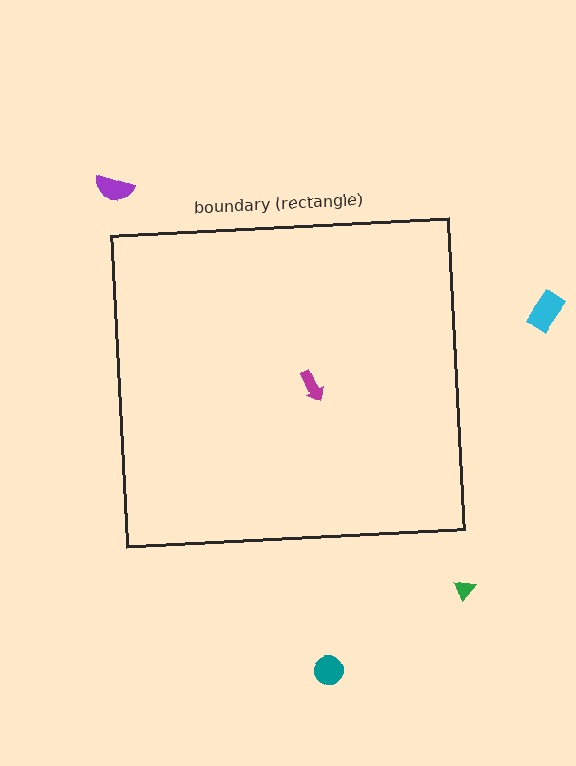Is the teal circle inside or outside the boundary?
Outside.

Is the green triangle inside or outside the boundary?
Outside.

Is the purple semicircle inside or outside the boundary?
Outside.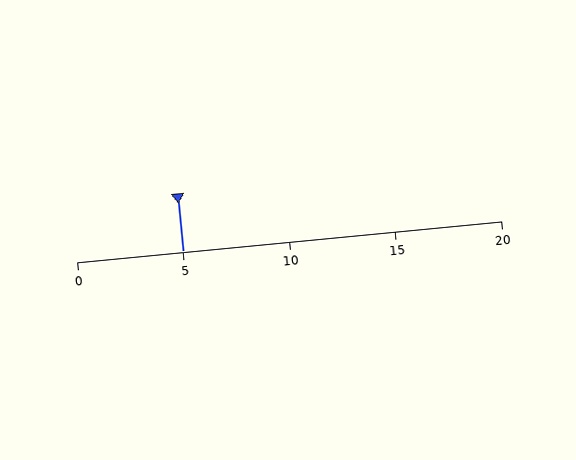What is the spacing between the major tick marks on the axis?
The major ticks are spaced 5 apart.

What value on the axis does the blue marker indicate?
The marker indicates approximately 5.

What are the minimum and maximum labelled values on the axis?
The axis runs from 0 to 20.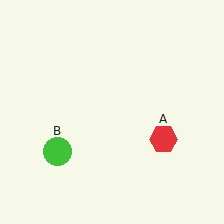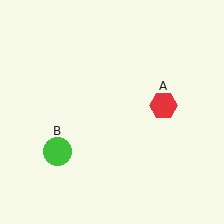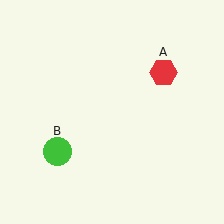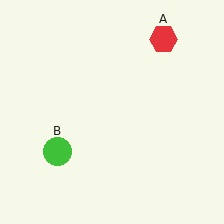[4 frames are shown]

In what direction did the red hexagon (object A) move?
The red hexagon (object A) moved up.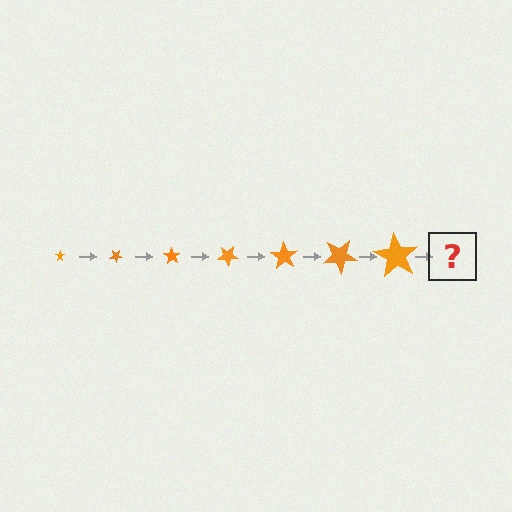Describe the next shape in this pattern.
It should be a star, larger than the previous one and rotated 245 degrees from the start.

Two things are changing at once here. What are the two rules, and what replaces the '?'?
The two rules are that the star grows larger each step and it rotates 35 degrees each step. The '?' should be a star, larger than the previous one and rotated 245 degrees from the start.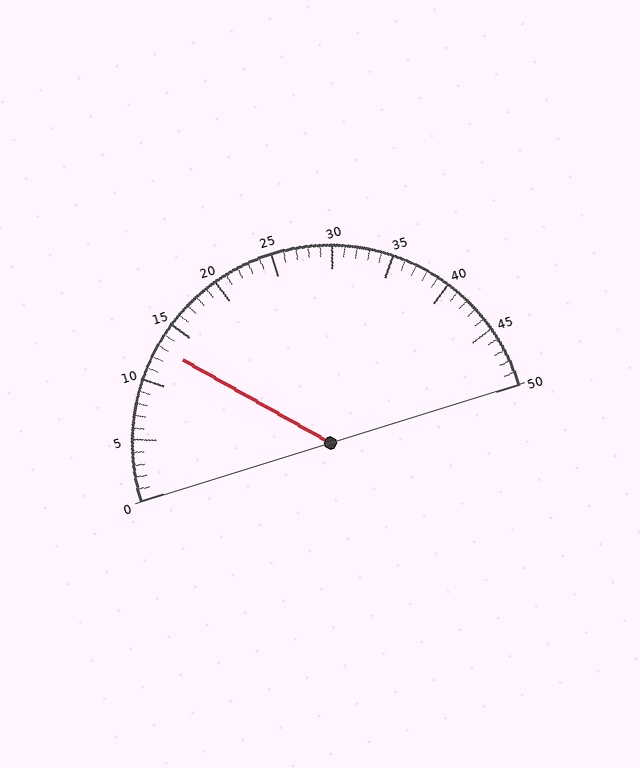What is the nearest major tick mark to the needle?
The nearest major tick mark is 15.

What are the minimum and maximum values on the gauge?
The gauge ranges from 0 to 50.